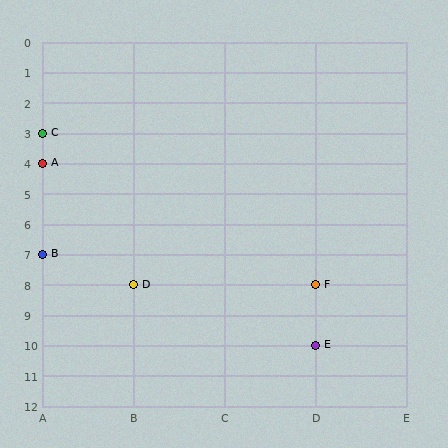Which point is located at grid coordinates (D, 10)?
Point E is at (D, 10).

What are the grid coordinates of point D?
Point D is at grid coordinates (B, 8).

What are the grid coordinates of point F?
Point F is at grid coordinates (D, 8).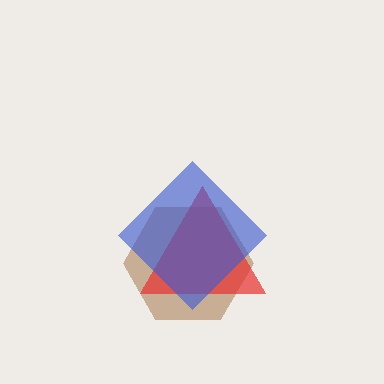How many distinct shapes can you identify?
There are 3 distinct shapes: a brown hexagon, a red triangle, a blue diamond.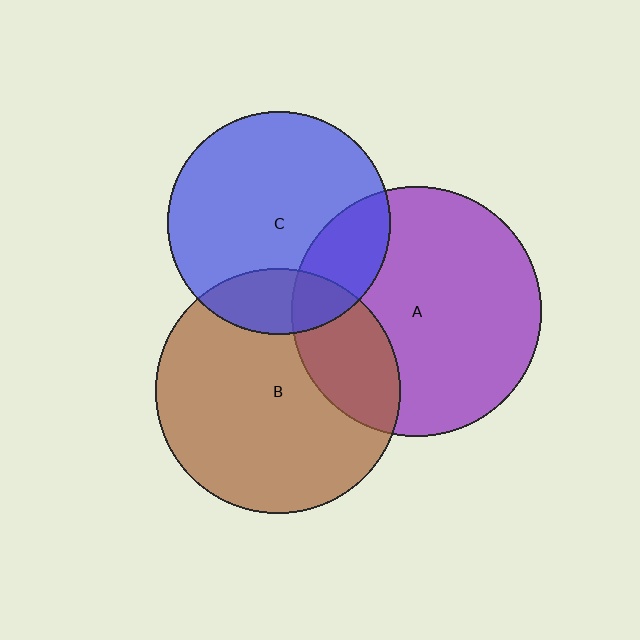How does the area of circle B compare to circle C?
Approximately 1.2 times.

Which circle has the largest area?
Circle A (purple).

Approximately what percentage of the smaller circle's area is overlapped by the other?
Approximately 20%.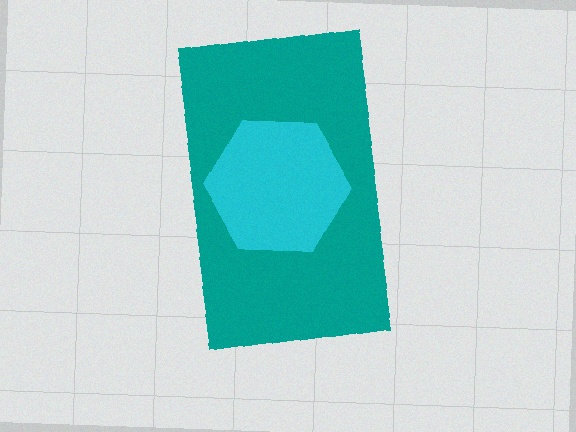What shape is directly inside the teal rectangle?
The cyan hexagon.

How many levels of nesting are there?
2.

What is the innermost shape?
The cyan hexagon.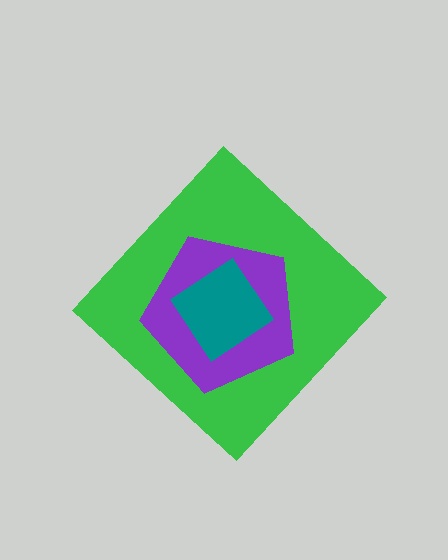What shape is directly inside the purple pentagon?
The teal diamond.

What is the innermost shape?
The teal diamond.